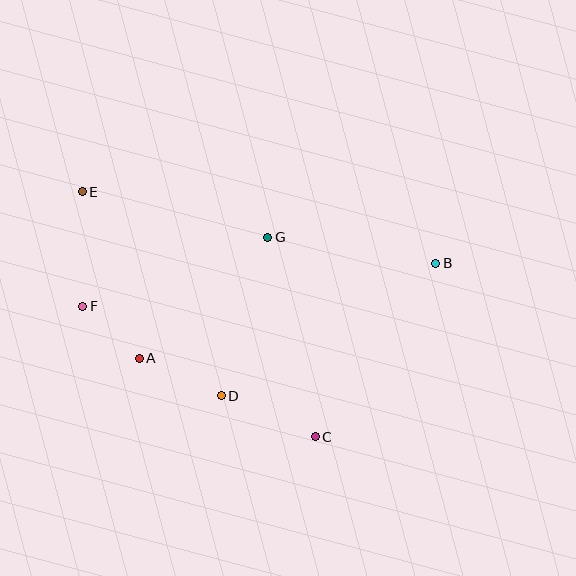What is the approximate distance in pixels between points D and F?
The distance between D and F is approximately 165 pixels.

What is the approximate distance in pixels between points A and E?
The distance between A and E is approximately 176 pixels.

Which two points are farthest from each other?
Points B and E are farthest from each other.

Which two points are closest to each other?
Points A and F are closest to each other.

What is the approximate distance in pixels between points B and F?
The distance between B and F is approximately 356 pixels.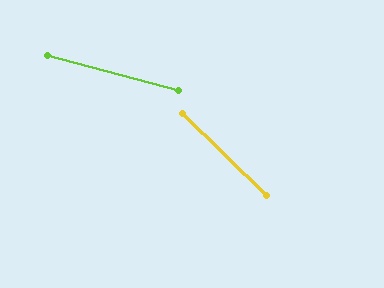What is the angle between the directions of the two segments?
Approximately 30 degrees.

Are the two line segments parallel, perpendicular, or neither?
Neither parallel nor perpendicular — they differ by about 30°.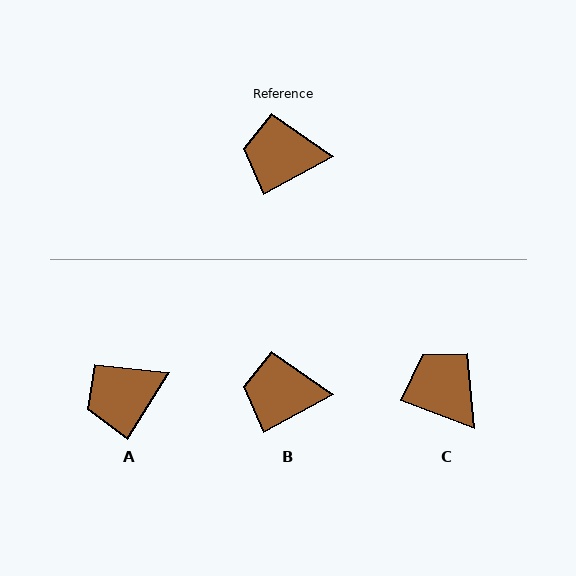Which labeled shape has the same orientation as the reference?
B.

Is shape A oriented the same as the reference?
No, it is off by about 29 degrees.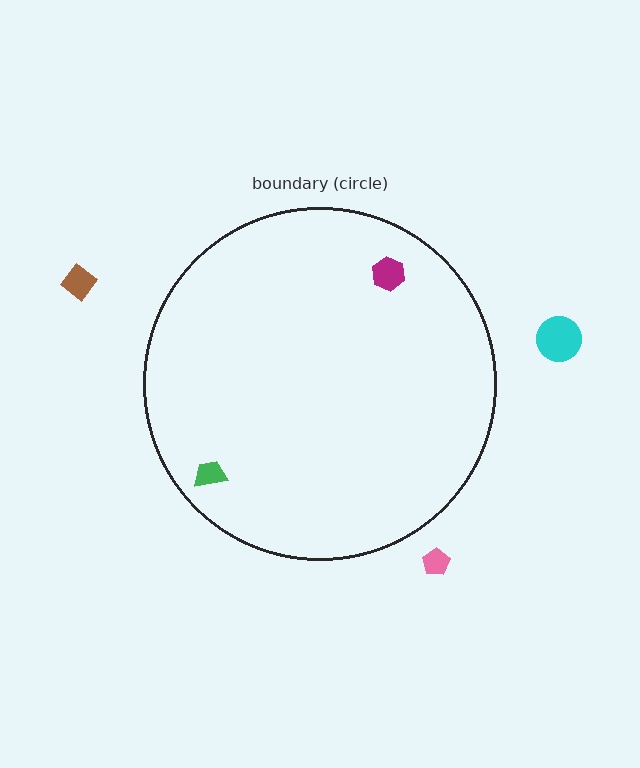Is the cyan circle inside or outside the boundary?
Outside.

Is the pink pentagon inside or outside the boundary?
Outside.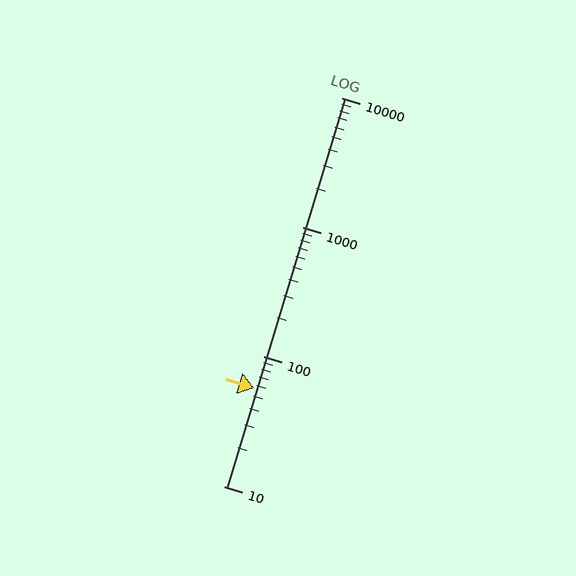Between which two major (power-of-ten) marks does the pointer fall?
The pointer is between 10 and 100.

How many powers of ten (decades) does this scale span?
The scale spans 3 decades, from 10 to 10000.